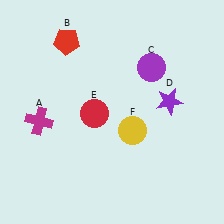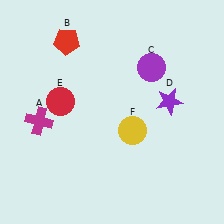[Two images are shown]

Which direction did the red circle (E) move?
The red circle (E) moved left.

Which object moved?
The red circle (E) moved left.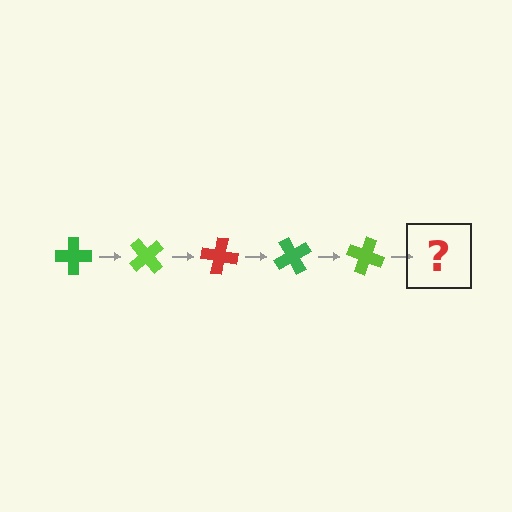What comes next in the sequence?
The next element should be a red cross, rotated 250 degrees from the start.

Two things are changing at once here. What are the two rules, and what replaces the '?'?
The two rules are that it rotates 50 degrees each step and the color cycles through green, lime, and red. The '?' should be a red cross, rotated 250 degrees from the start.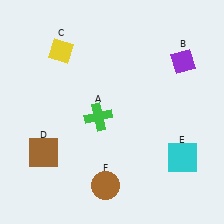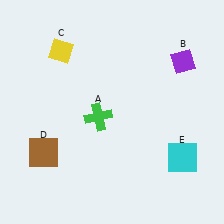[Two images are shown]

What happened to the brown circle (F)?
The brown circle (F) was removed in Image 2. It was in the bottom-left area of Image 1.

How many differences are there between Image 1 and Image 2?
There is 1 difference between the two images.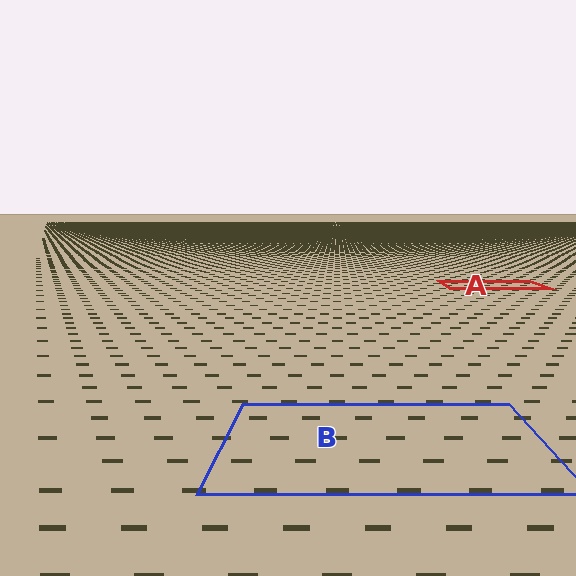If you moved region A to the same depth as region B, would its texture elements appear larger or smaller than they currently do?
They would appear larger. At a closer depth, the same texture elements are projected at a bigger on-screen size.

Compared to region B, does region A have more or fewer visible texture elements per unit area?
Region A has more texture elements per unit area — they are packed more densely because it is farther away.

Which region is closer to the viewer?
Region B is closer. The texture elements there are larger and more spread out.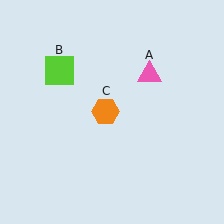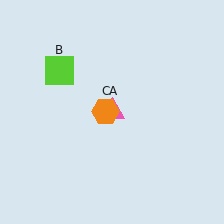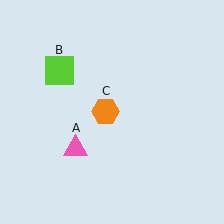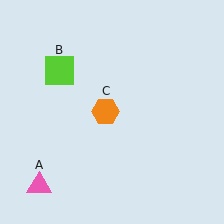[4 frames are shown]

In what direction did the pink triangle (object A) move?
The pink triangle (object A) moved down and to the left.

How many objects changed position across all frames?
1 object changed position: pink triangle (object A).